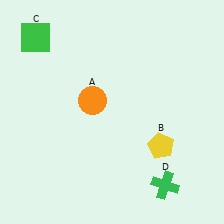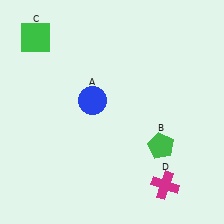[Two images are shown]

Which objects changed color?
A changed from orange to blue. B changed from yellow to green. D changed from green to magenta.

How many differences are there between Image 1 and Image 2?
There are 3 differences between the two images.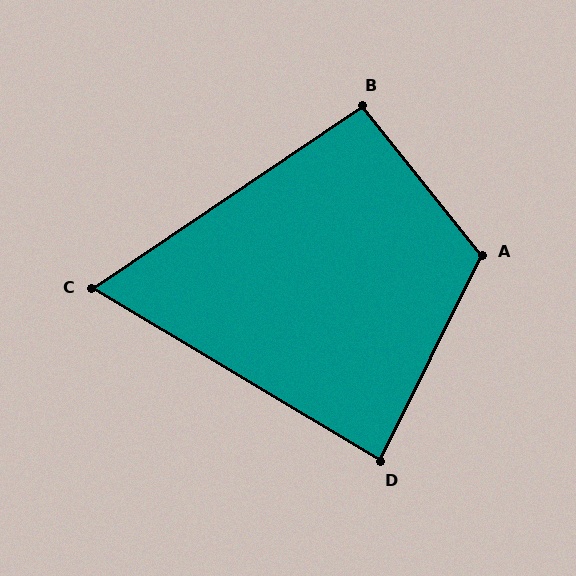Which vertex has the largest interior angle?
A, at approximately 115 degrees.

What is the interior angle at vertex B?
Approximately 95 degrees (approximately right).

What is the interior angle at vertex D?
Approximately 85 degrees (approximately right).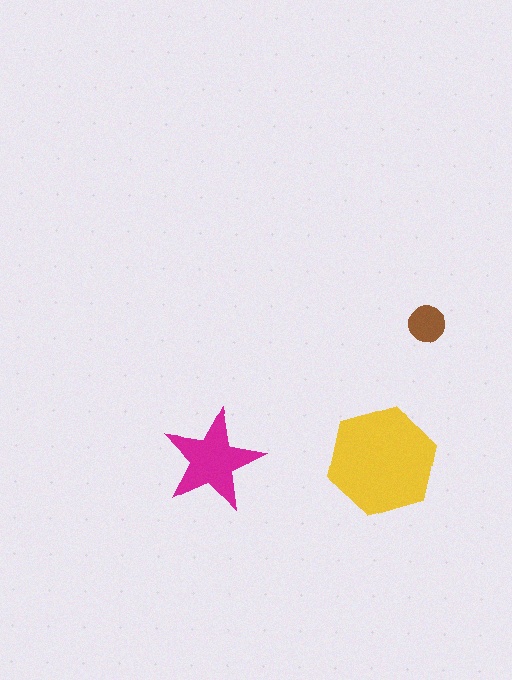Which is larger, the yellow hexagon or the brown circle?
The yellow hexagon.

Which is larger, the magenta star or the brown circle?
The magenta star.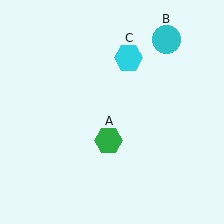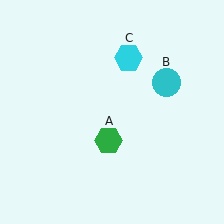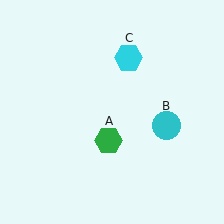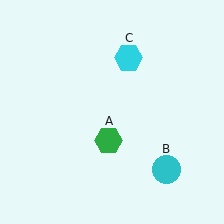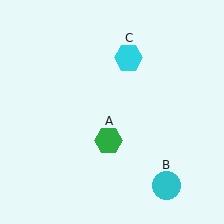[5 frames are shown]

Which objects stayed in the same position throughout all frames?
Green hexagon (object A) and cyan hexagon (object C) remained stationary.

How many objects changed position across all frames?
1 object changed position: cyan circle (object B).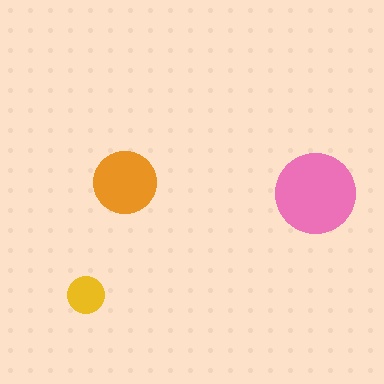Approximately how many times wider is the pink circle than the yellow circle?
About 2 times wider.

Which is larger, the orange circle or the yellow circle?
The orange one.